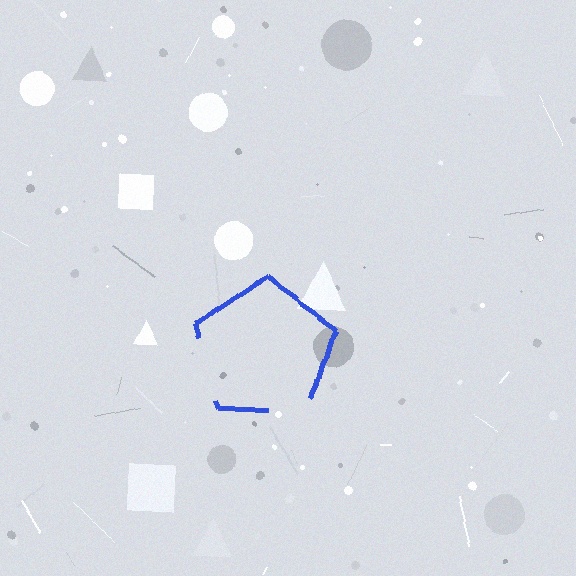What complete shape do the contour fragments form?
The contour fragments form a pentagon.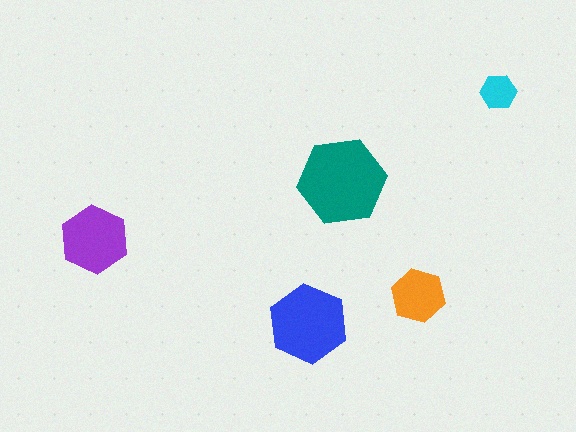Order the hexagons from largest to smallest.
the teal one, the blue one, the purple one, the orange one, the cyan one.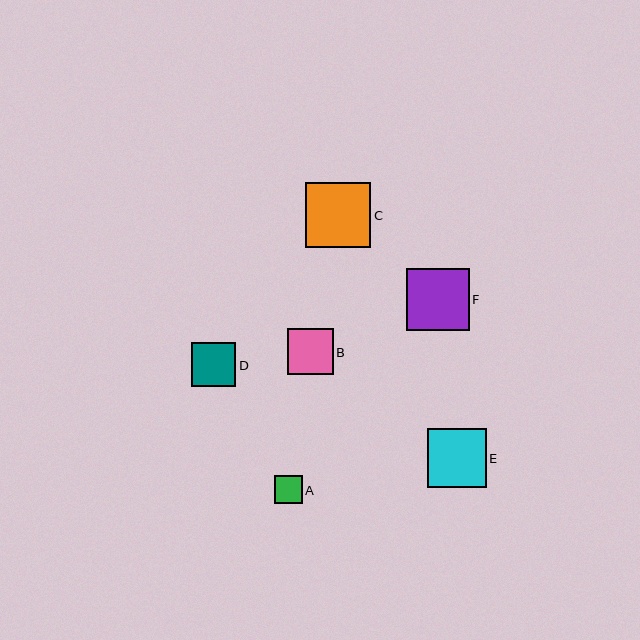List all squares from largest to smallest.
From largest to smallest: C, F, E, B, D, A.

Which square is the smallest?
Square A is the smallest with a size of approximately 28 pixels.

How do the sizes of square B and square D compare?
Square B and square D are approximately the same size.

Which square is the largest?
Square C is the largest with a size of approximately 66 pixels.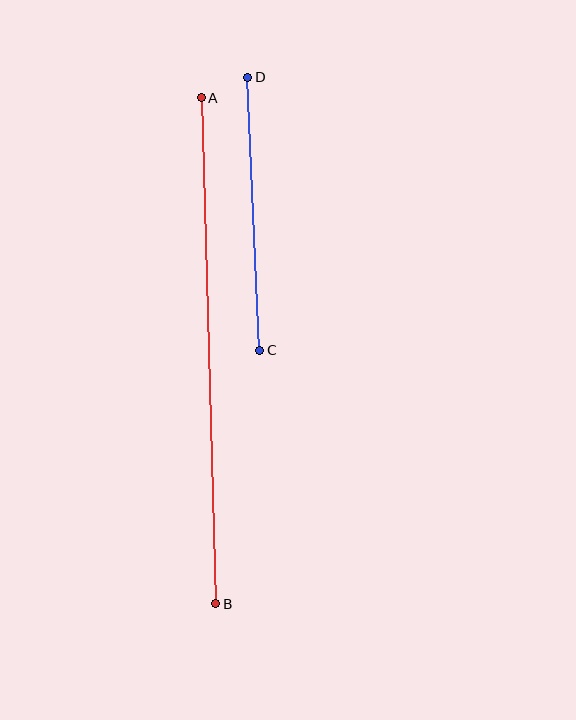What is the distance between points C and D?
The distance is approximately 273 pixels.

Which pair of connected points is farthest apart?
Points A and B are farthest apart.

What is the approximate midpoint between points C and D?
The midpoint is at approximately (254, 214) pixels.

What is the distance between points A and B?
The distance is approximately 506 pixels.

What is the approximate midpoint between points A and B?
The midpoint is at approximately (208, 351) pixels.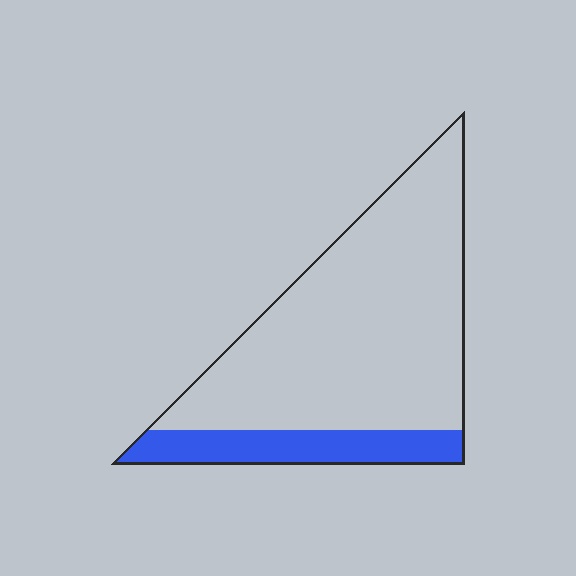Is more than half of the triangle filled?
No.